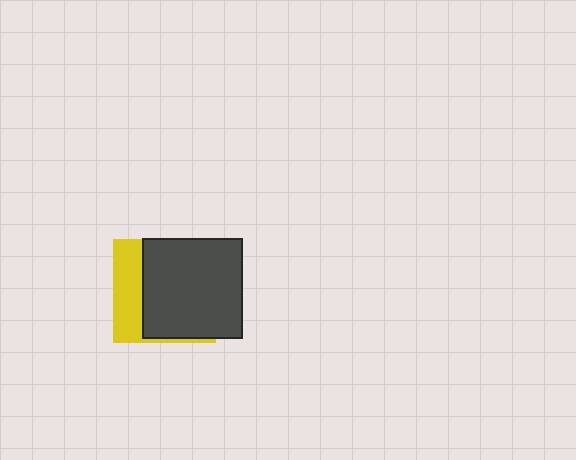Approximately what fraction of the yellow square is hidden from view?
Roughly 70% of the yellow square is hidden behind the dark gray square.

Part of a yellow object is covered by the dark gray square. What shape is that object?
It is a square.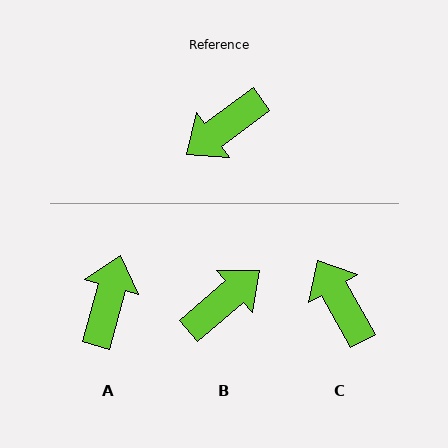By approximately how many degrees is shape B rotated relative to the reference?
Approximately 176 degrees clockwise.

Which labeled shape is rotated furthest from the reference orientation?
B, about 176 degrees away.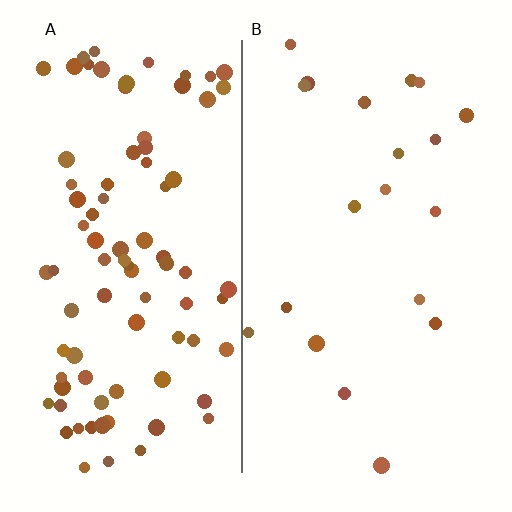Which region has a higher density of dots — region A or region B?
A (the left).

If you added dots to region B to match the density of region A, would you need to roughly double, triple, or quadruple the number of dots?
Approximately quadruple.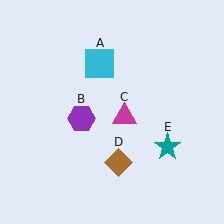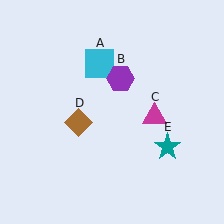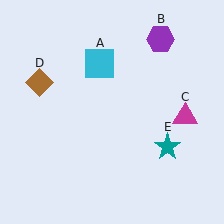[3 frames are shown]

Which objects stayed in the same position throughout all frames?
Cyan square (object A) and teal star (object E) remained stationary.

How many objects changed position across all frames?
3 objects changed position: purple hexagon (object B), magenta triangle (object C), brown diamond (object D).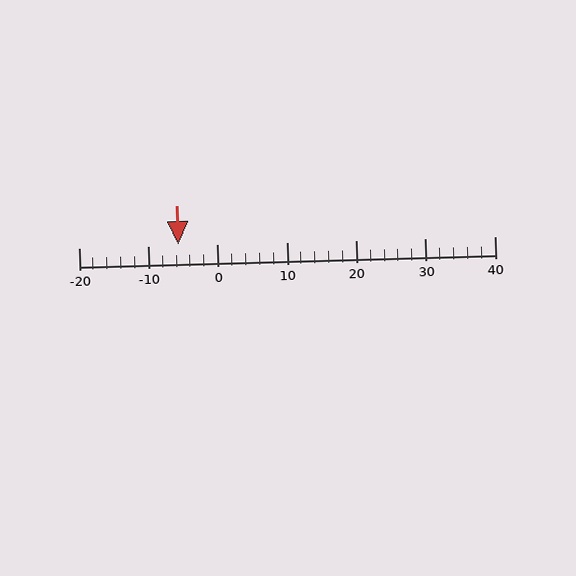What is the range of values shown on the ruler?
The ruler shows values from -20 to 40.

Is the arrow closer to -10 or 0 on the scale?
The arrow is closer to -10.